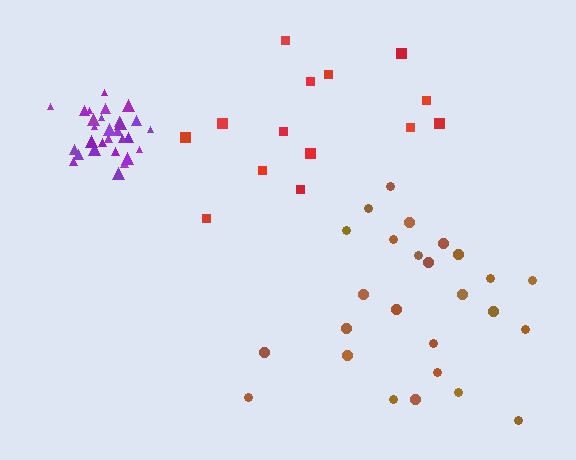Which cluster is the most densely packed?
Purple.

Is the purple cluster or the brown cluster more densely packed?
Purple.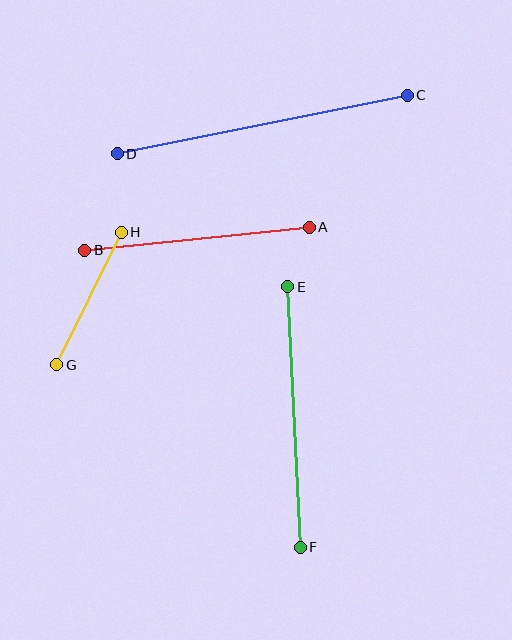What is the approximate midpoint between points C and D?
The midpoint is at approximately (262, 124) pixels.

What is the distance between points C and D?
The distance is approximately 296 pixels.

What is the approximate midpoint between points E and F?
The midpoint is at approximately (294, 417) pixels.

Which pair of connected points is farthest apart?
Points C and D are farthest apart.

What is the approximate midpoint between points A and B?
The midpoint is at approximately (197, 239) pixels.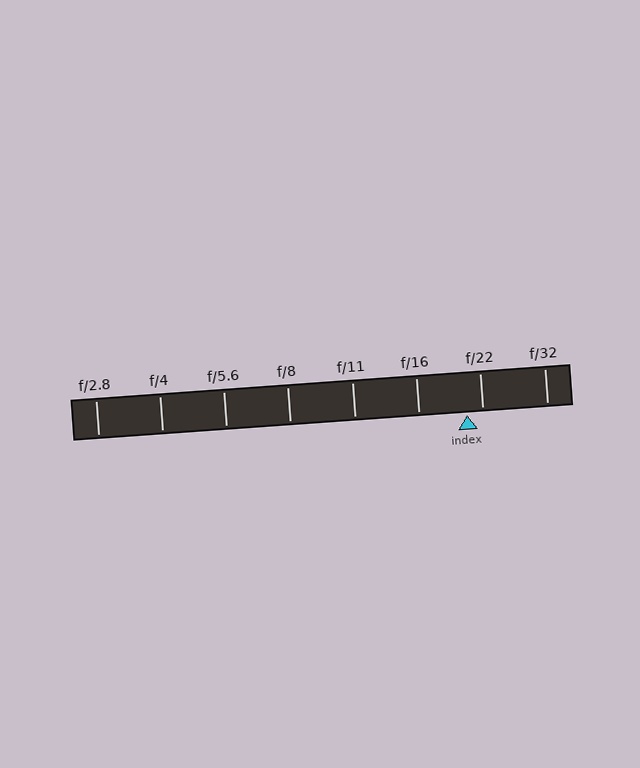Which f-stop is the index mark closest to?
The index mark is closest to f/22.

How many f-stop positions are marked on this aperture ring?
There are 8 f-stop positions marked.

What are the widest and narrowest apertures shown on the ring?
The widest aperture shown is f/2.8 and the narrowest is f/32.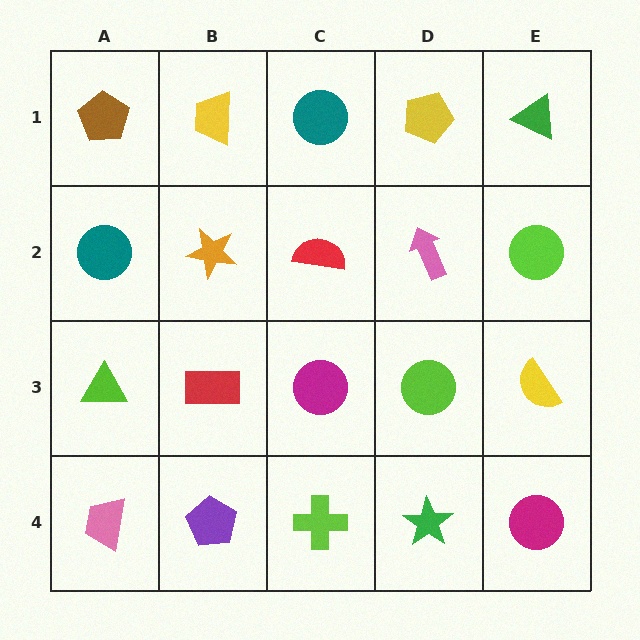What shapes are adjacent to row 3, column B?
An orange star (row 2, column B), a purple pentagon (row 4, column B), a lime triangle (row 3, column A), a magenta circle (row 3, column C).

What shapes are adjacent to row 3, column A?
A teal circle (row 2, column A), a pink trapezoid (row 4, column A), a red rectangle (row 3, column B).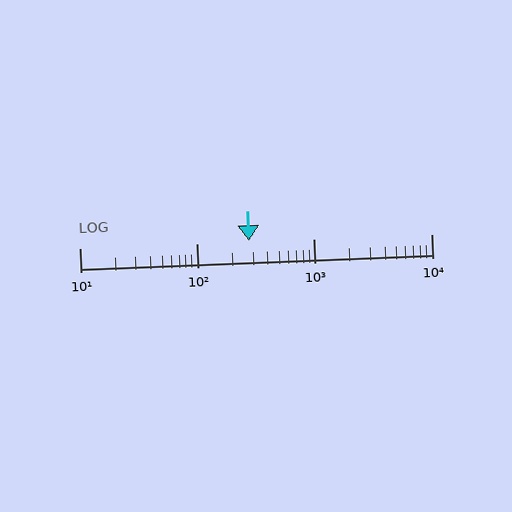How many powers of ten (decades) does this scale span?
The scale spans 3 decades, from 10 to 10000.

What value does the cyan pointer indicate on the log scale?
The pointer indicates approximately 280.